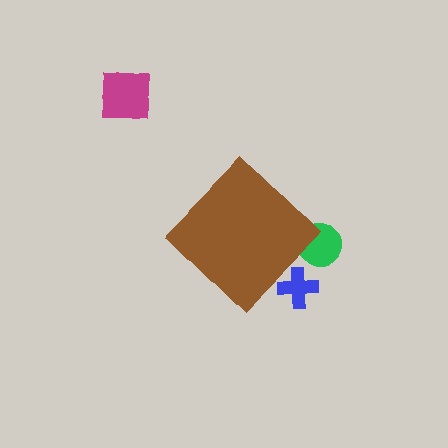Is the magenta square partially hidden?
No, the magenta square is fully visible.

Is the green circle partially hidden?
Yes, the green circle is partially hidden behind the brown diamond.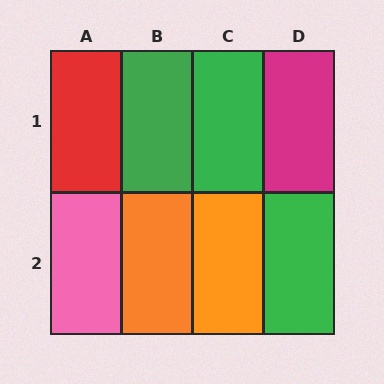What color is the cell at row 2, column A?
Pink.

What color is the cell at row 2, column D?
Green.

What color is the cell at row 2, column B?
Orange.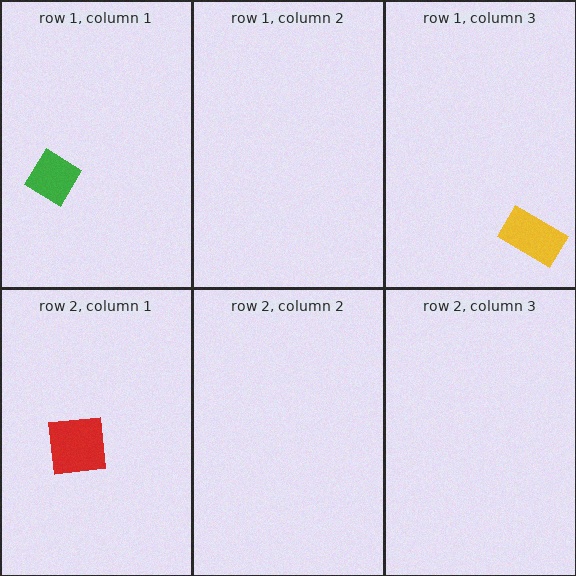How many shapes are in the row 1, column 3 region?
1.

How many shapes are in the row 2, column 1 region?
1.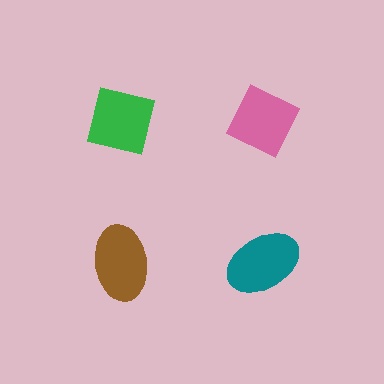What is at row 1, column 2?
A pink diamond.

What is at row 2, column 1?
A brown ellipse.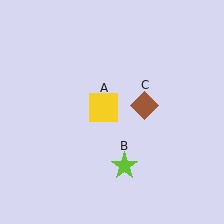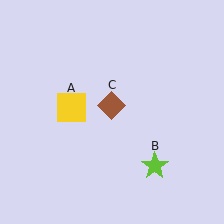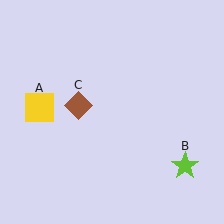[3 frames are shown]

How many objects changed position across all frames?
3 objects changed position: yellow square (object A), lime star (object B), brown diamond (object C).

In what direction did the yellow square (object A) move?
The yellow square (object A) moved left.